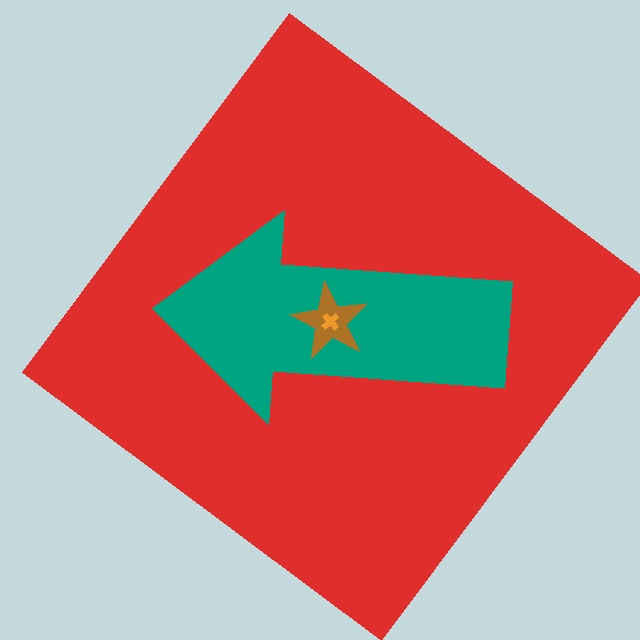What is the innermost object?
The orange cross.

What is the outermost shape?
The red diamond.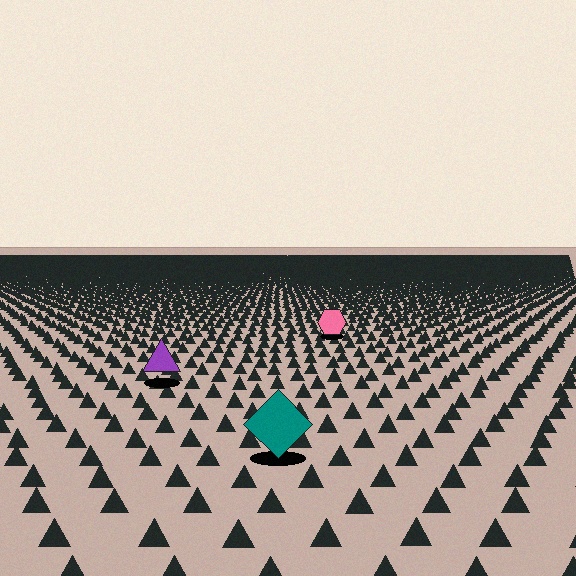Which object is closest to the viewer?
The teal diamond is closest. The texture marks near it are larger and more spread out.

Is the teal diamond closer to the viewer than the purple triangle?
Yes. The teal diamond is closer — you can tell from the texture gradient: the ground texture is coarser near it.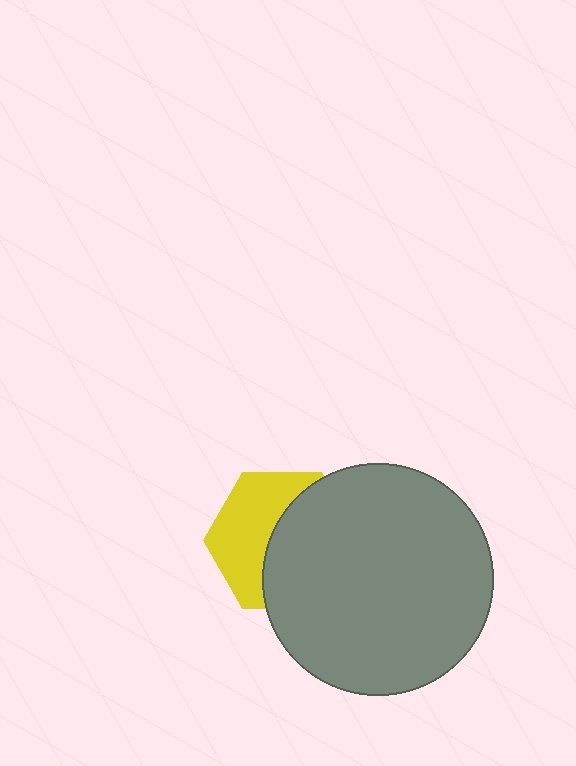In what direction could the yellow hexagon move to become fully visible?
The yellow hexagon could move left. That would shift it out from behind the gray circle entirely.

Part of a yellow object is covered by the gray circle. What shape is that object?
It is a hexagon.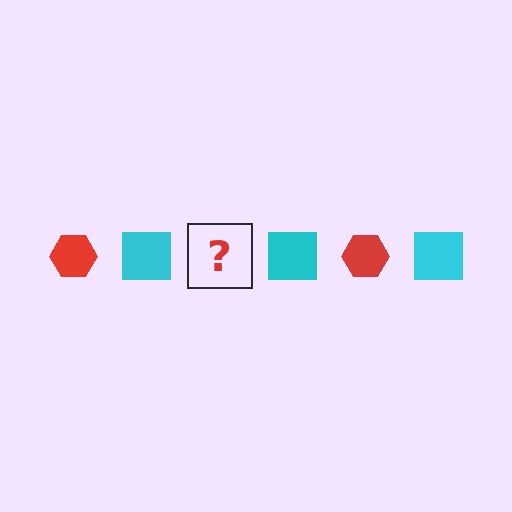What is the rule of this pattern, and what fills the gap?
The rule is that the pattern alternates between red hexagon and cyan square. The gap should be filled with a red hexagon.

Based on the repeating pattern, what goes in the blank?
The blank should be a red hexagon.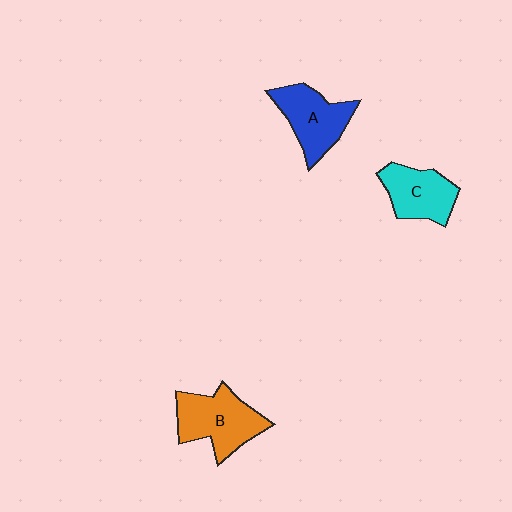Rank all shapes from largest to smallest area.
From largest to smallest: B (orange), A (blue), C (cyan).